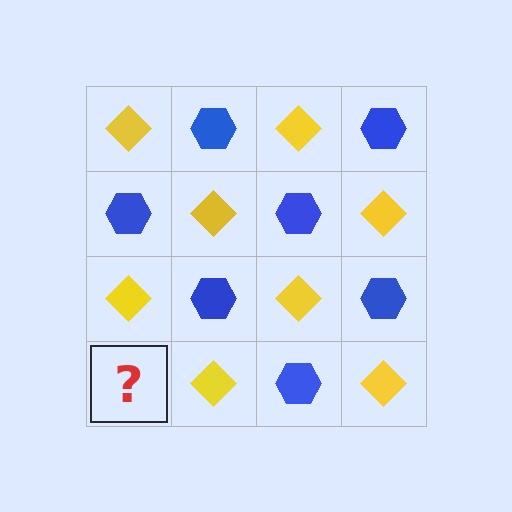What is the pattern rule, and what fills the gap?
The rule is that it alternates yellow diamond and blue hexagon in a checkerboard pattern. The gap should be filled with a blue hexagon.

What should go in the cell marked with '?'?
The missing cell should contain a blue hexagon.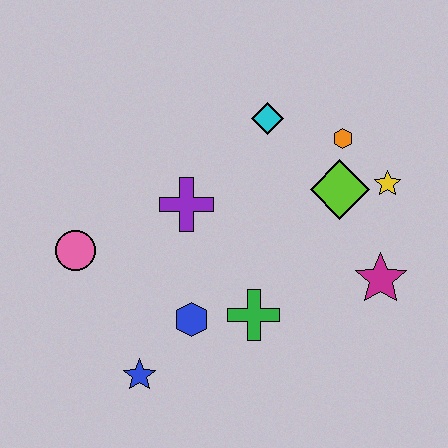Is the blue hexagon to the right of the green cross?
No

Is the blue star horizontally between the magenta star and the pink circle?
Yes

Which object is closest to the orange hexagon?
The lime diamond is closest to the orange hexagon.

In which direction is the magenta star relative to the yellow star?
The magenta star is below the yellow star.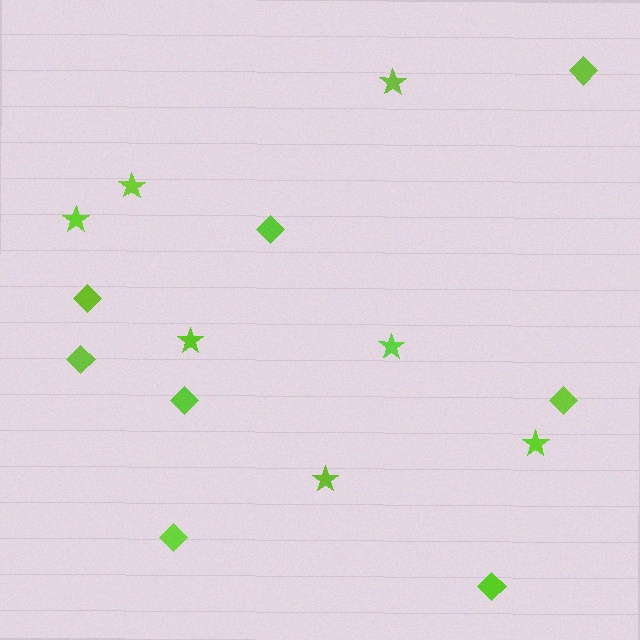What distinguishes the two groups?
There are 2 groups: one group of diamonds (8) and one group of stars (7).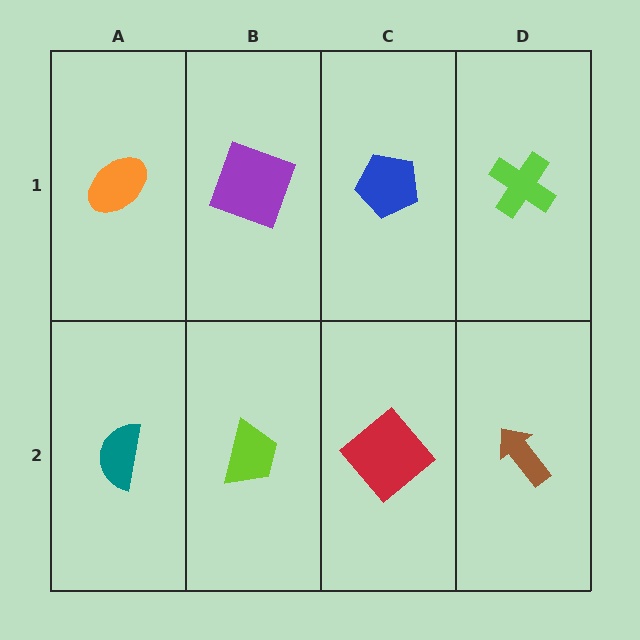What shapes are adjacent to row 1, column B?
A lime trapezoid (row 2, column B), an orange ellipse (row 1, column A), a blue pentagon (row 1, column C).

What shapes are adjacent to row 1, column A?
A teal semicircle (row 2, column A), a purple square (row 1, column B).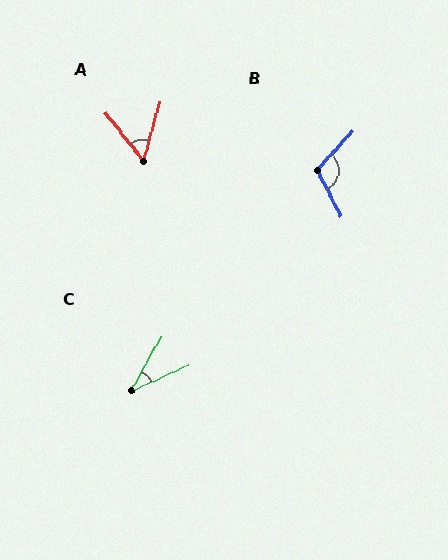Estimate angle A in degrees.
Approximately 54 degrees.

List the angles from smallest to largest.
C (37°), A (54°), B (110°).